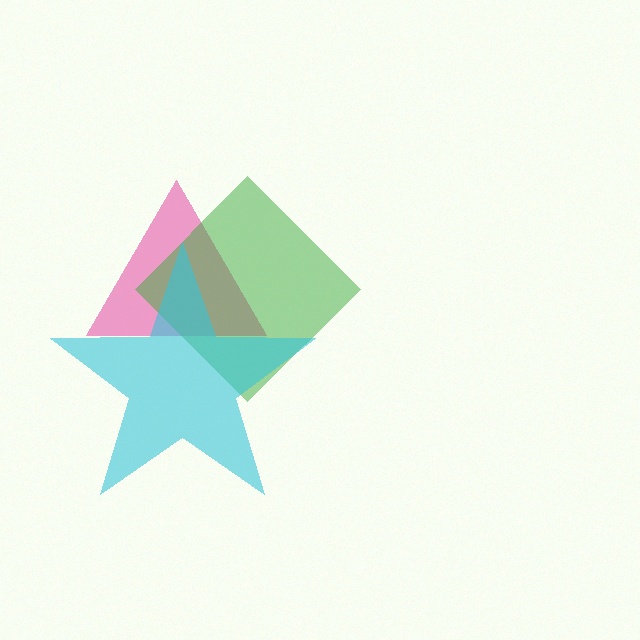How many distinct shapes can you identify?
There are 3 distinct shapes: a pink triangle, a green diamond, a cyan star.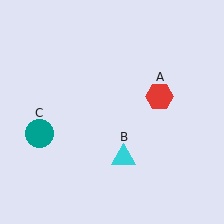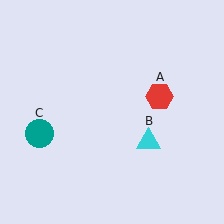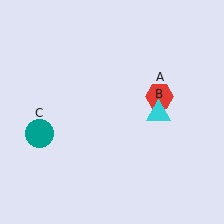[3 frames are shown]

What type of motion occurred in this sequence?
The cyan triangle (object B) rotated counterclockwise around the center of the scene.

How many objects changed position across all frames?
1 object changed position: cyan triangle (object B).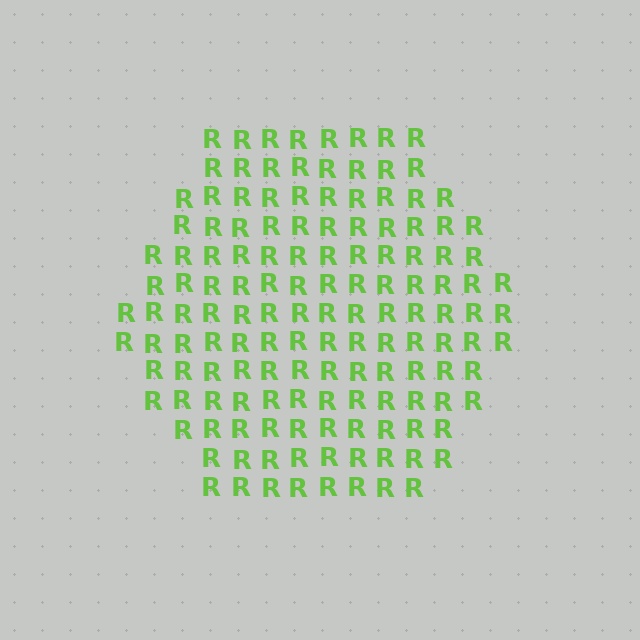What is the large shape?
The large shape is a hexagon.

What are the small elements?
The small elements are letter R's.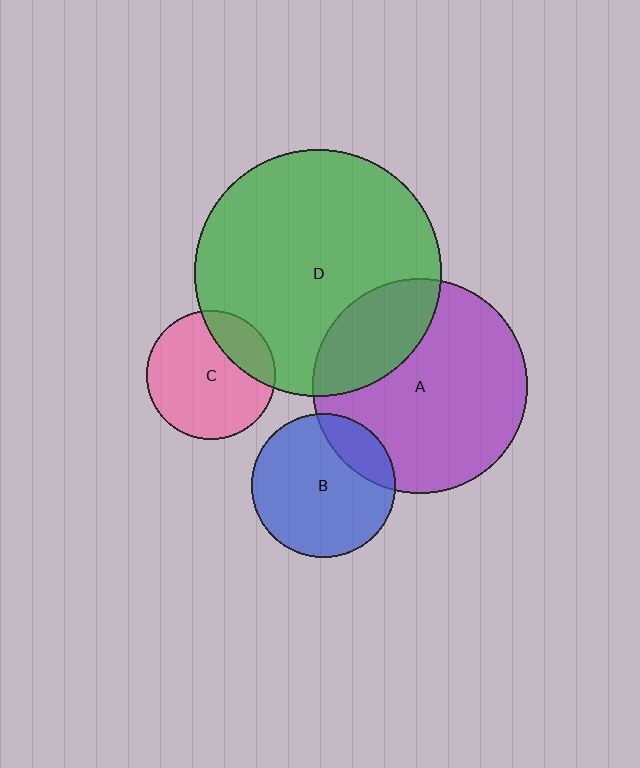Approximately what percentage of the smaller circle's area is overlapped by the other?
Approximately 20%.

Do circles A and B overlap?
Yes.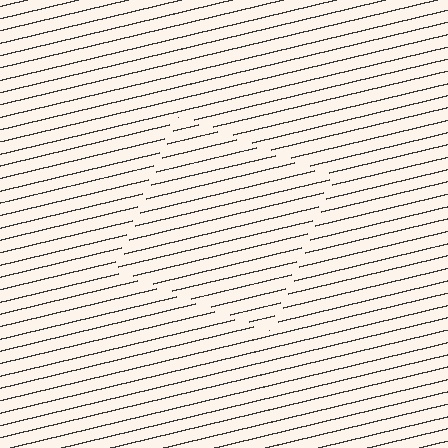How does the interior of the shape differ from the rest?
The interior of the shape contains the same grating, shifted by half a period — the contour is defined by the phase discontinuity where line-ends from the inner and outer gratings abut.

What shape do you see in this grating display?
An illusory square. The interior of the shape contains the same grating, shifted by half a period — the contour is defined by the phase discontinuity where line-ends from the inner and outer gratings abut.